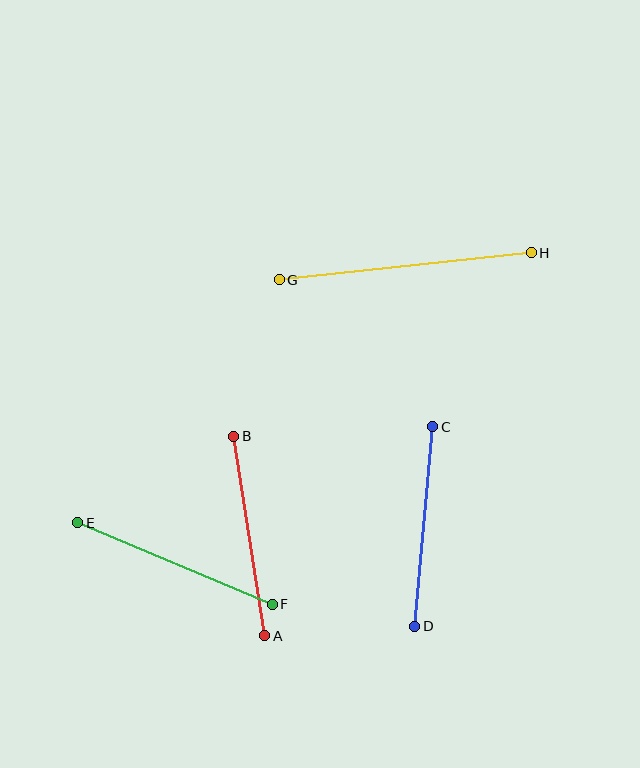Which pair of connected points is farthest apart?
Points G and H are farthest apart.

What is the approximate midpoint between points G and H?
The midpoint is at approximately (405, 266) pixels.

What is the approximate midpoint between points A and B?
The midpoint is at approximately (249, 536) pixels.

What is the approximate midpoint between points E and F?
The midpoint is at approximately (175, 564) pixels.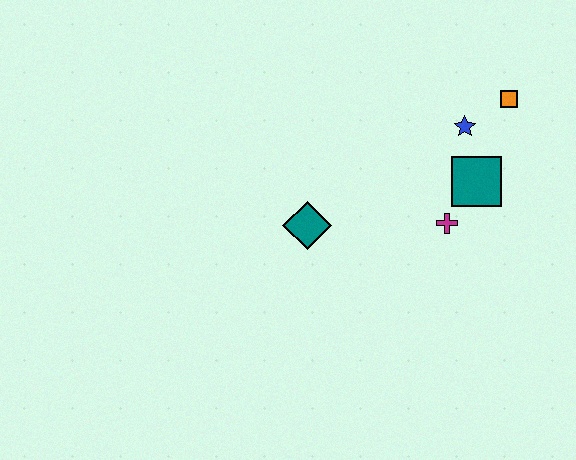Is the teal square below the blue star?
Yes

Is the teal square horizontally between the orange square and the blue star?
Yes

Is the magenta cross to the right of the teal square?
No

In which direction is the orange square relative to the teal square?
The orange square is above the teal square.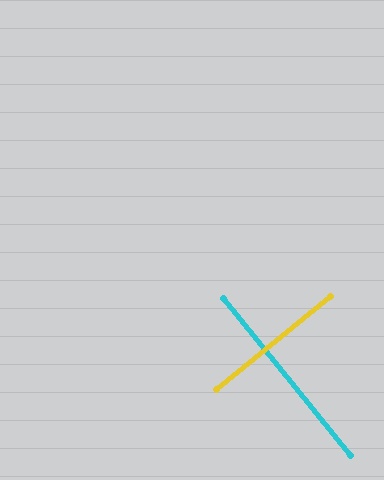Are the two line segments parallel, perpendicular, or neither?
Perpendicular — they meet at approximately 90°.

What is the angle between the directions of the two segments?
Approximately 90 degrees.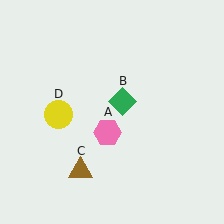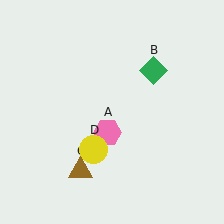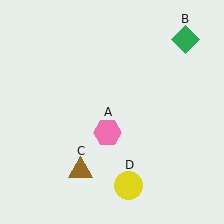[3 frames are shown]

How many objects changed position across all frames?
2 objects changed position: green diamond (object B), yellow circle (object D).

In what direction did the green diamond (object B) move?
The green diamond (object B) moved up and to the right.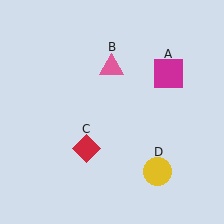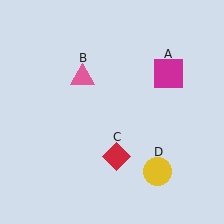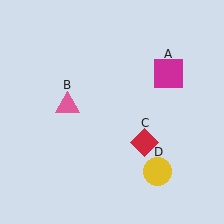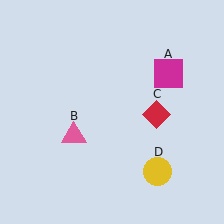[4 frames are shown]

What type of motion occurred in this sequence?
The pink triangle (object B), red diamond (object C) rotated counterclockwise around the center of the scene.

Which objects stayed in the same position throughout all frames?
Magenta square (object A) and yellow circle (object D) remained stationary.